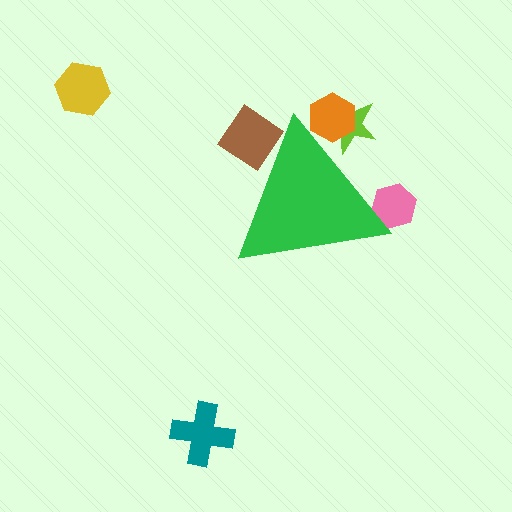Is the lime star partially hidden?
Yes, the lime star is partially hidden behind the green triangle.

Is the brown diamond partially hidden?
Yes, the brown diamond is partially hidden behind the green triangle.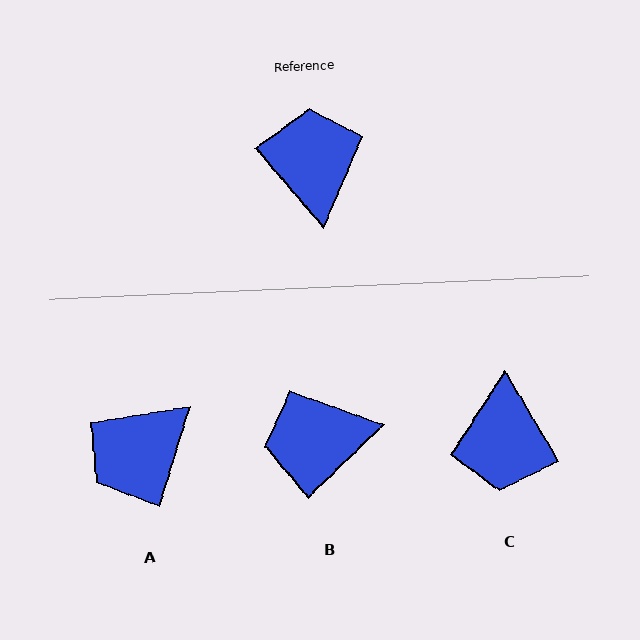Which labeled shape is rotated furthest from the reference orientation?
C, about 171 degrees away.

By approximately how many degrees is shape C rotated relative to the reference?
Approximately 171 degrees counter-clockwise.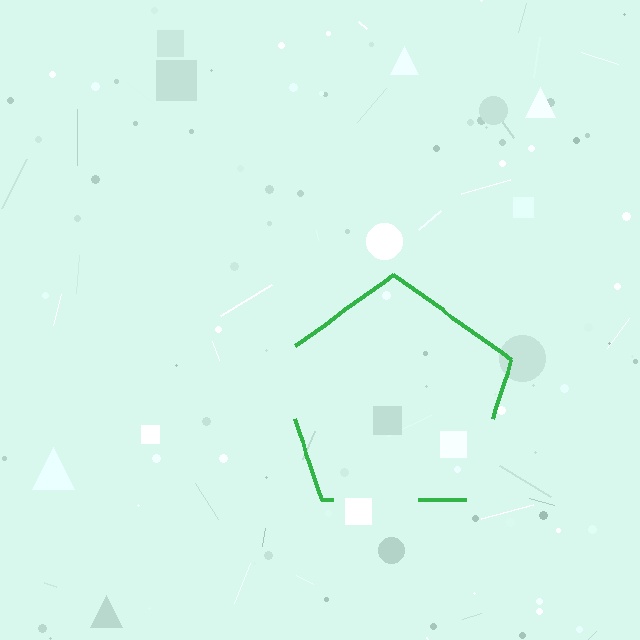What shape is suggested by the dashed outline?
The dashed outline suggests a pentagon.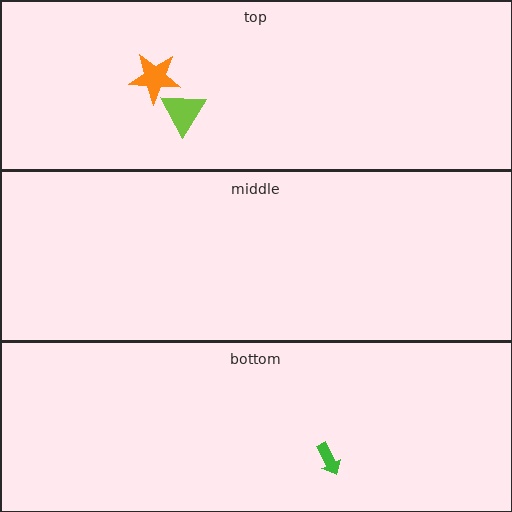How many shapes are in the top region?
2.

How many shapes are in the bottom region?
1.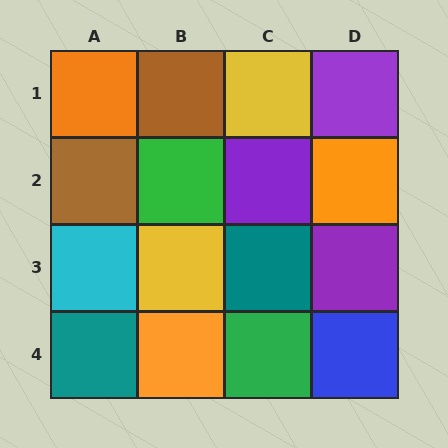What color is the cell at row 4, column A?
Teal.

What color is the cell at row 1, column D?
Purple.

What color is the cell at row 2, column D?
Orange.